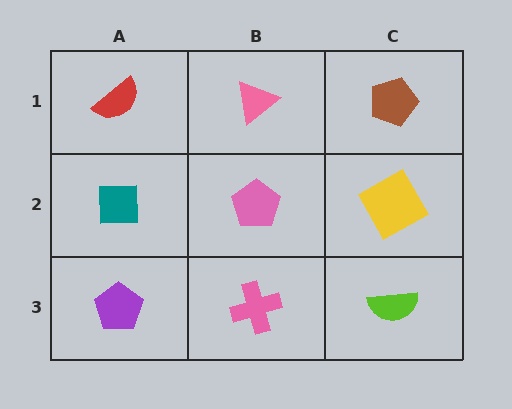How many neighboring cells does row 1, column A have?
2.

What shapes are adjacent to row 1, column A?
A teal square (row 2, column A), a pink triangle (row 1, column B).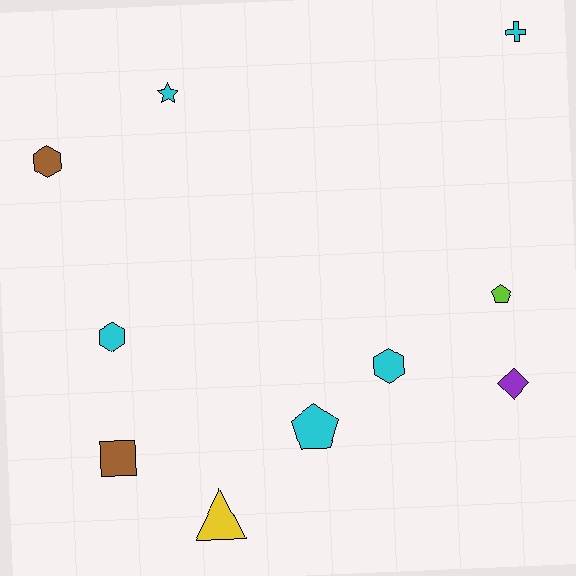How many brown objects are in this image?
There are 2 brown objects.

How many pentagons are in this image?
There are 2 pentagons.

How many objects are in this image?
There are 10 objects.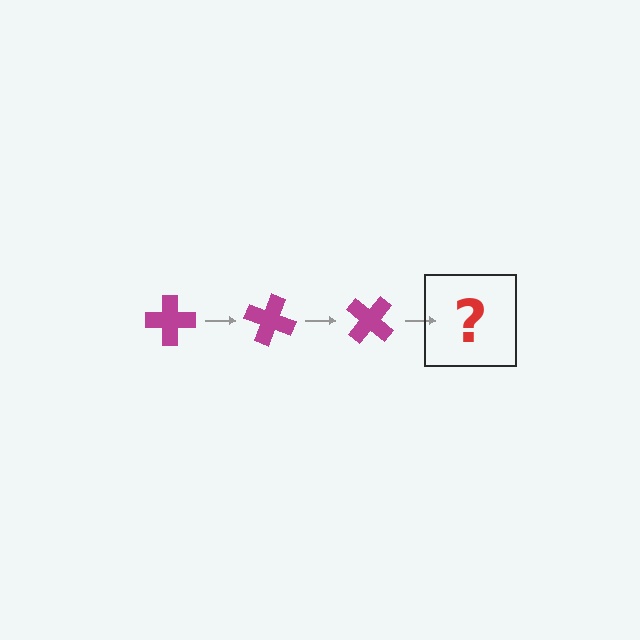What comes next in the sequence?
The next element should be a magenta cross rotated 60 degrees.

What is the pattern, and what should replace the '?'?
The pattern is that the cross rotates 20 degrees each step. The '?' should be a magenta cross rotated 60 degrees.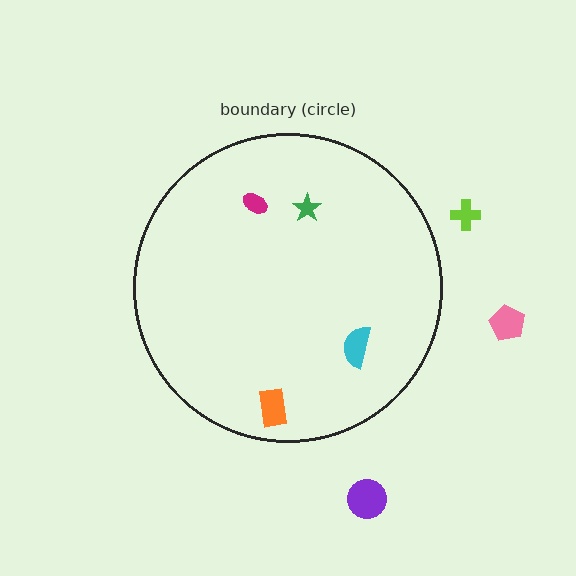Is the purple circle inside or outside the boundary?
Outside.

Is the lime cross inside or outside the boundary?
Outside.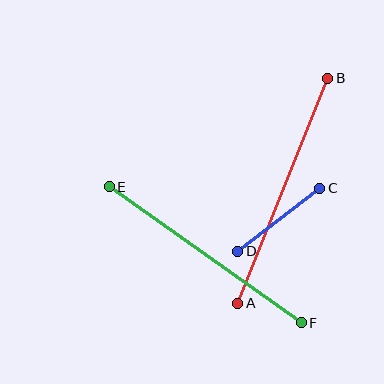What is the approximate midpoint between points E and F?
The midpoint is at approximately (205, 255) pixels.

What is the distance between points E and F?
The distance is approximately 235 pixels.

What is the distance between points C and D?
The distance is approximately 104 pixels.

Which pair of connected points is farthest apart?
Points A and B are farthest apart.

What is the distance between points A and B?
The distance is approximately 242 pixels.